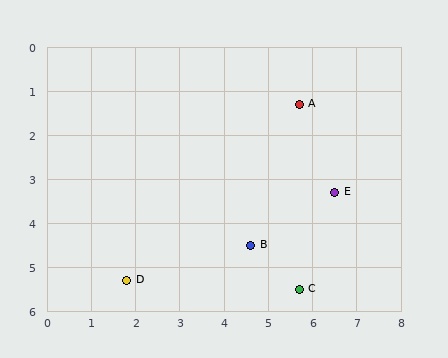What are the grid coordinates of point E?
Point E is at approximately (6.5, 3.3).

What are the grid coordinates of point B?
Point B is at approximately (4.6, 4.5).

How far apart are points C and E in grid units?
Points C and E are about 2.3 grid units apart.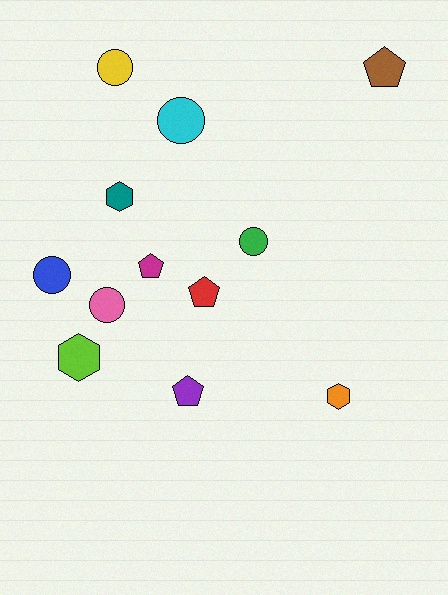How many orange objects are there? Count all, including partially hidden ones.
There is 1 orange object.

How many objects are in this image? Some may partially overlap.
There are 12 objects.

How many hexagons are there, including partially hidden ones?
There are 3 hexagons.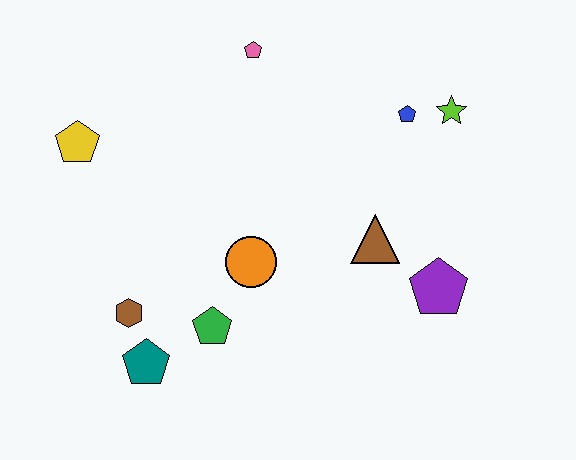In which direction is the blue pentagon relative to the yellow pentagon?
The blue pentagon is to the right of the yellow pentagon.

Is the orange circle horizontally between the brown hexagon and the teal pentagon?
No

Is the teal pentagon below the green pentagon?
Yes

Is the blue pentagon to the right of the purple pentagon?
No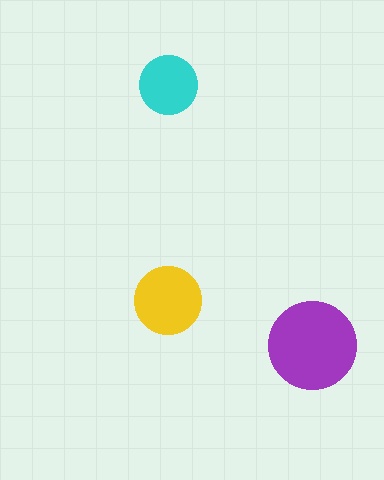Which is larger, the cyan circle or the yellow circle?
The yellow one.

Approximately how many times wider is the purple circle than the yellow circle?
About 1.5 times wider.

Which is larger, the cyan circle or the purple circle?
The purple one.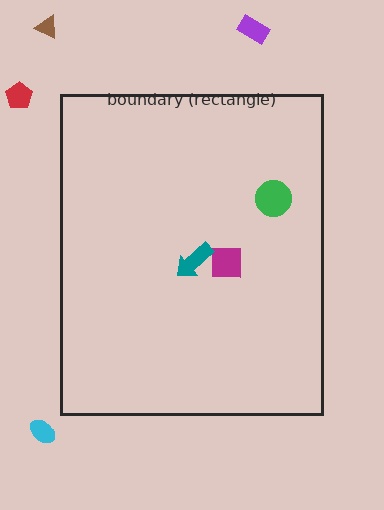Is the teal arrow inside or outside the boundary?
Inside.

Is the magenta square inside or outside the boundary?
Inside.